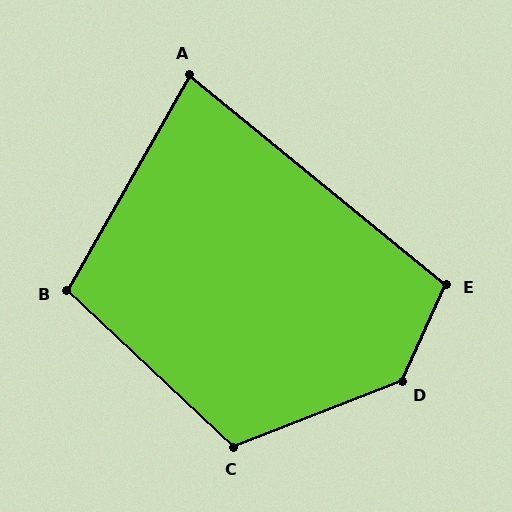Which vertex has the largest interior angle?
D, at approximately 136 degrees.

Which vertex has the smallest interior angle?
A, at approximately 81 degrees.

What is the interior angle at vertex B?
Approximately 104 degrees (obtuse).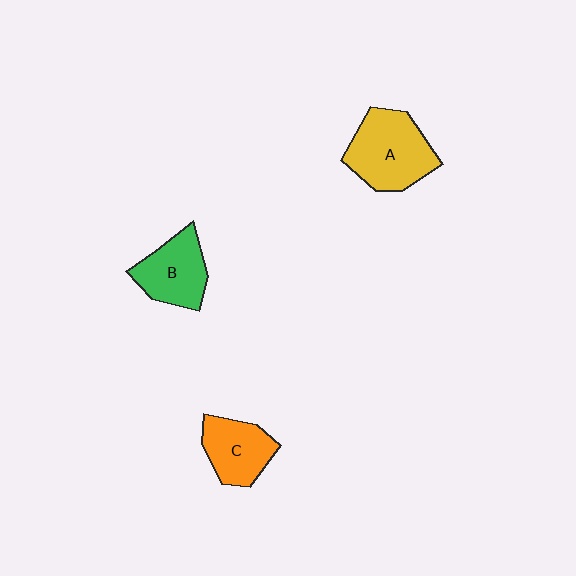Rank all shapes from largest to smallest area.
From largest to smallest: A (yellow), B (green), C (orange).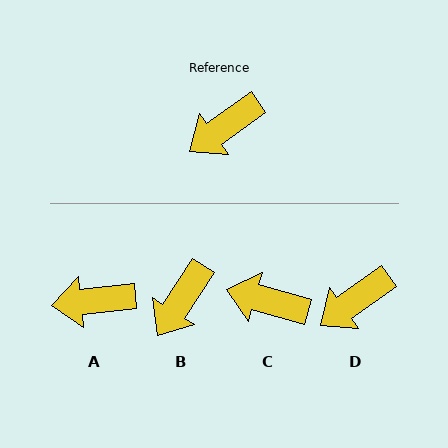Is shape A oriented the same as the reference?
No, it is off by about 29 degrees.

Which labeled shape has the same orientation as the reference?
D.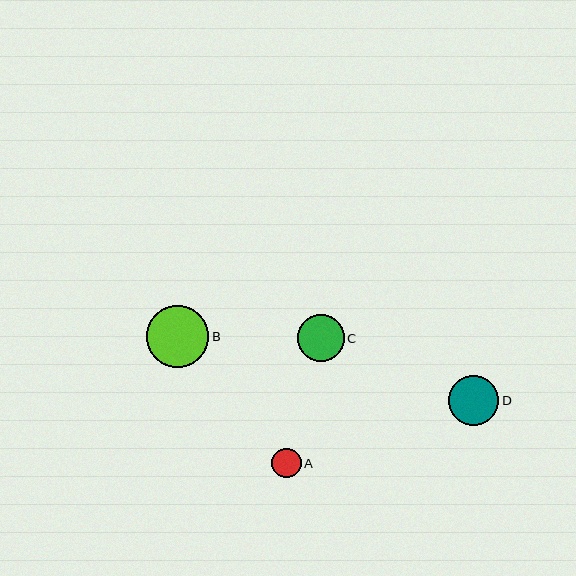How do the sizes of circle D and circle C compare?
Circle D and circle C are approximately the same size.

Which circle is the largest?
Circle B is the largest with a size of approximately 62 pixels.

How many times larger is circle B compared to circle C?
Circle B is approximately 1.3 times the size of circle C.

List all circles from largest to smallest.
From largest to smallest: B, D, C, A.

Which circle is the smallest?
Circle A is the smallest with a size of approximately 30 pixels.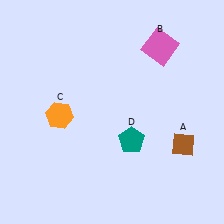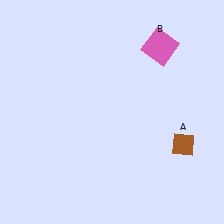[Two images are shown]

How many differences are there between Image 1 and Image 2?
There are 2 differences between the two images.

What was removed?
The teal pentagon (D), the orange hexagon (C) were removed in Image 2.